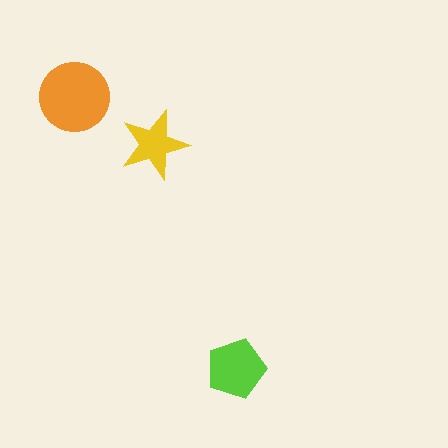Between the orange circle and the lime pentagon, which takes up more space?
The orange circle.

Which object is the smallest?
The yellow star.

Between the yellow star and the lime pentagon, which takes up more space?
The lime pentagon.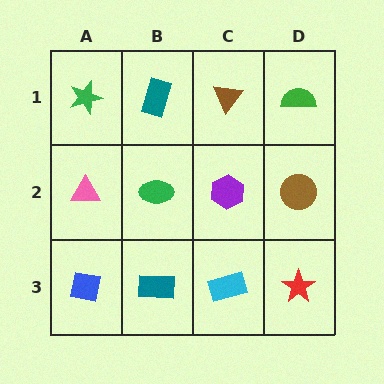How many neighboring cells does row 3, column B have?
3.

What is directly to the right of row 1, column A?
A teal rectangle.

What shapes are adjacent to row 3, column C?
A purple hexagon (row 2, column C), a teal rectangle (row 3, column B), a red star (row 3, column D).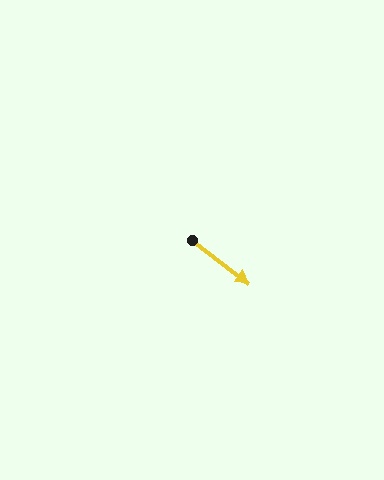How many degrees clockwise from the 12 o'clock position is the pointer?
Approximately 127 degrees.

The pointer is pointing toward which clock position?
Roughly 4 o'clock.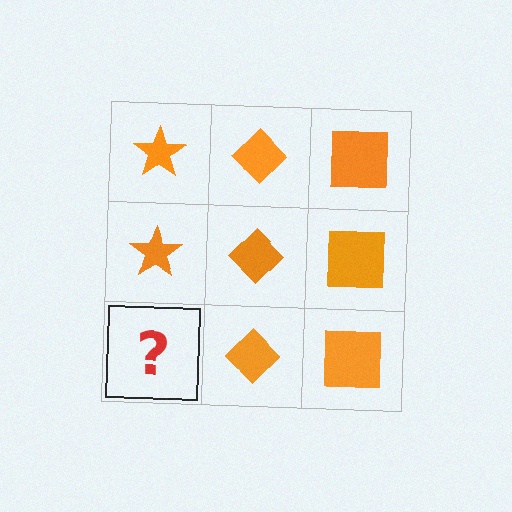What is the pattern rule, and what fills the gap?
The rule is that each column has a consistent shape. The gap should be filled with an orange star.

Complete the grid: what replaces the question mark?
The question mark should be replaced with an orange star.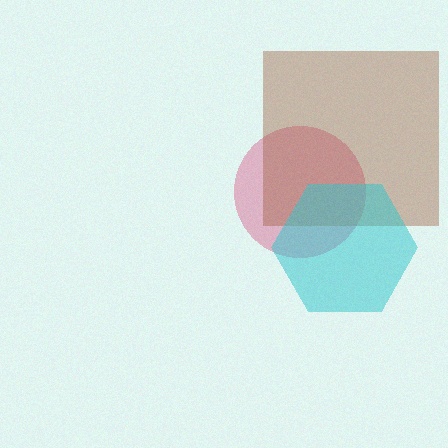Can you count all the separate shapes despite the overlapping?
Yes, there are 3 separate shapes.